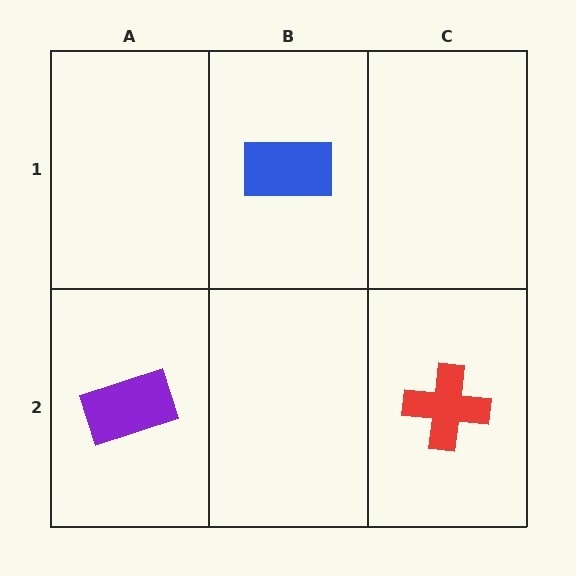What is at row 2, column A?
A purple rectangle.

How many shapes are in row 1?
1 shape.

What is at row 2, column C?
A red cross.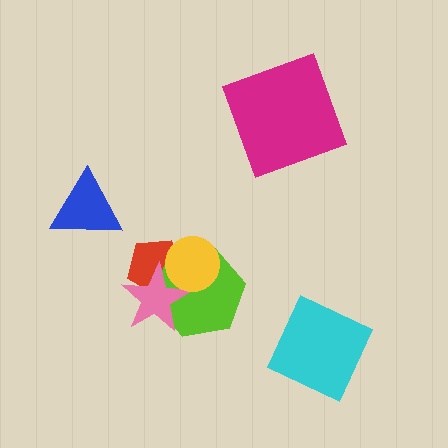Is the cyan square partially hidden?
No, no other shape covers it.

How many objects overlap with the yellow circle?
3 objects overlap with the yellow circle.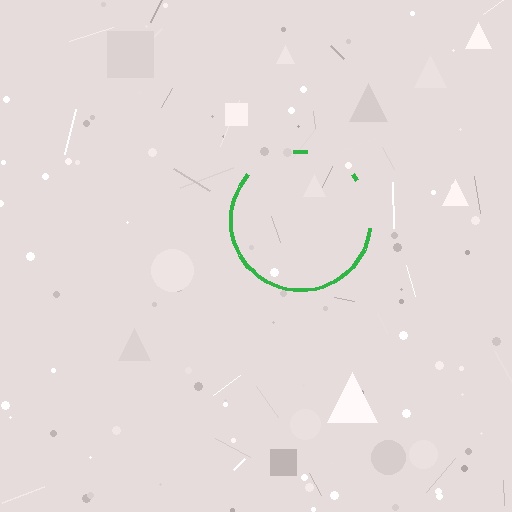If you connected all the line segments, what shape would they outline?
They would outline a circle.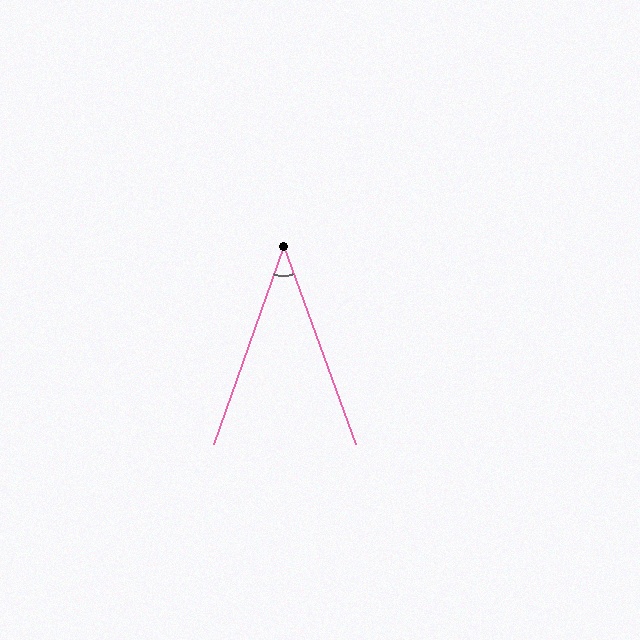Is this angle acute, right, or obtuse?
It is acute.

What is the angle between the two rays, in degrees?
Approximately 39 degrees.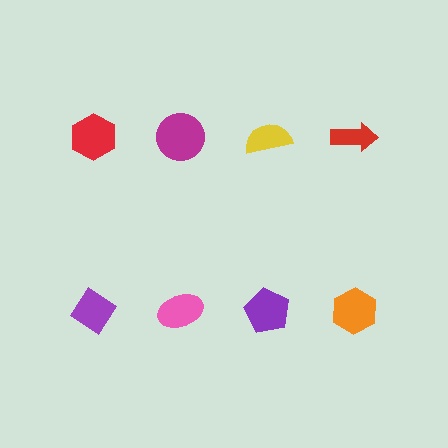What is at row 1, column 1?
A red hexagon.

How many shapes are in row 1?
4 shapes.